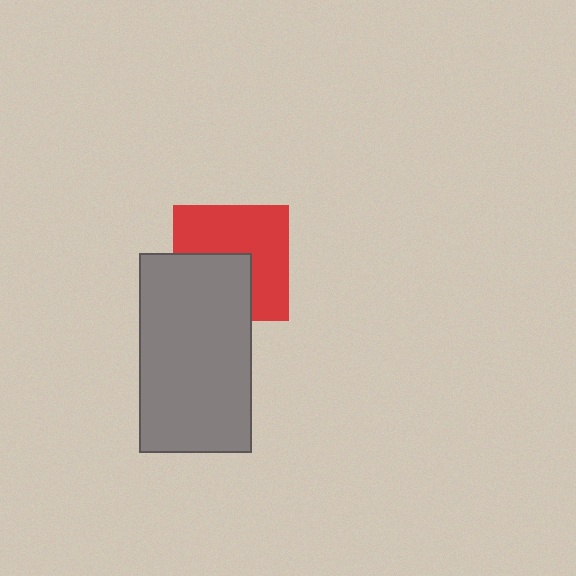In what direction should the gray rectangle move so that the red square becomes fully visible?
The gray rectangle should move toward the lower-left. That is the shortest direction to clear the overlap and leave the red square fully visible.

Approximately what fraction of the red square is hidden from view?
Roughly 39% of the red square is hidden behind the gray rectangle.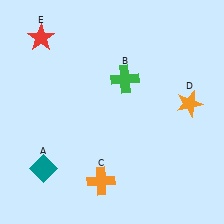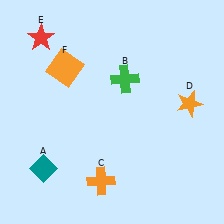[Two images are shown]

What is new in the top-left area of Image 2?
An orange square (F) was added in the top-left area of Image 2.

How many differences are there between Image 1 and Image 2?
There is 1 difference between the two images.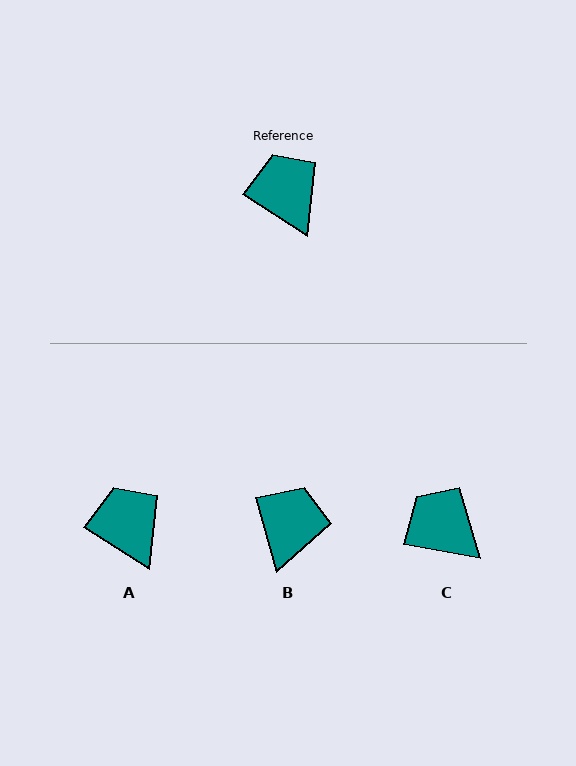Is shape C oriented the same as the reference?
No, it is off by about 22 degrees.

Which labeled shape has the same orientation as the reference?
A.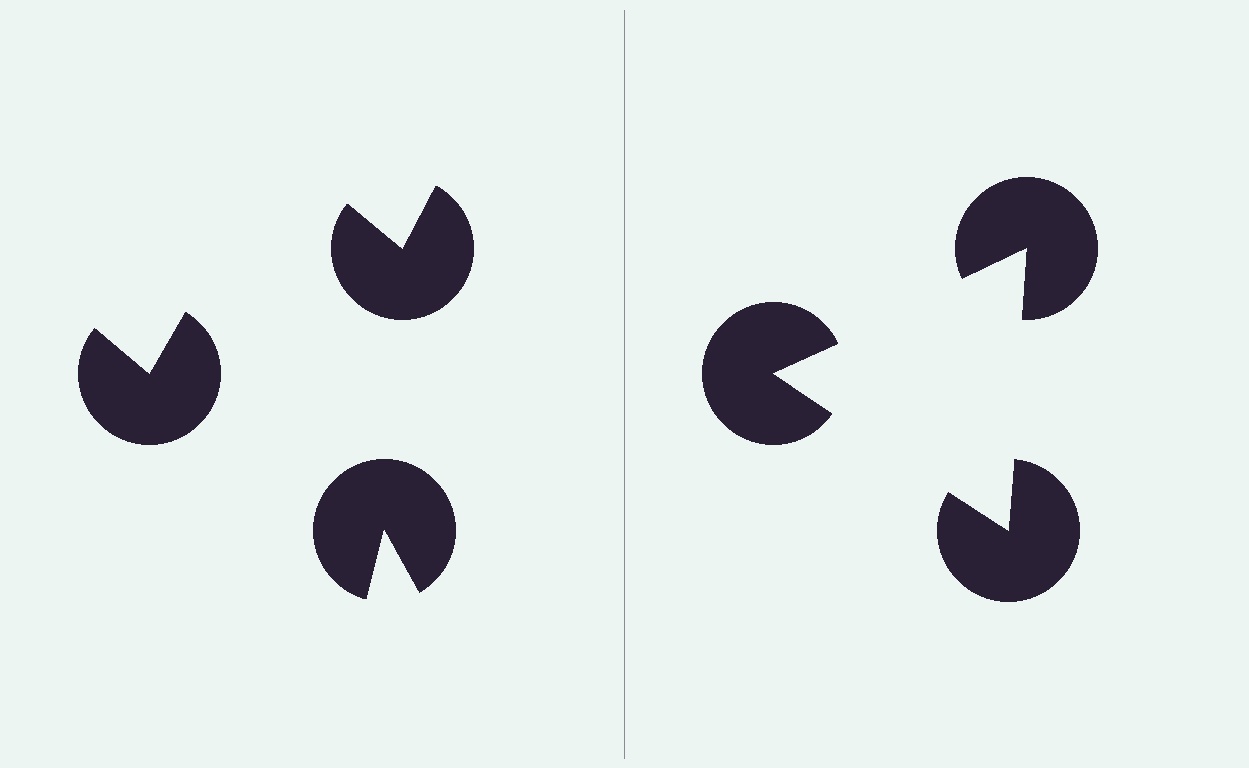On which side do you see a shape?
An illusory triangle appears on the right side. On the left side the wedge cuts are rotated, so no coherent shape forms.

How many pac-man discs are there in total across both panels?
6 — 3 on each side.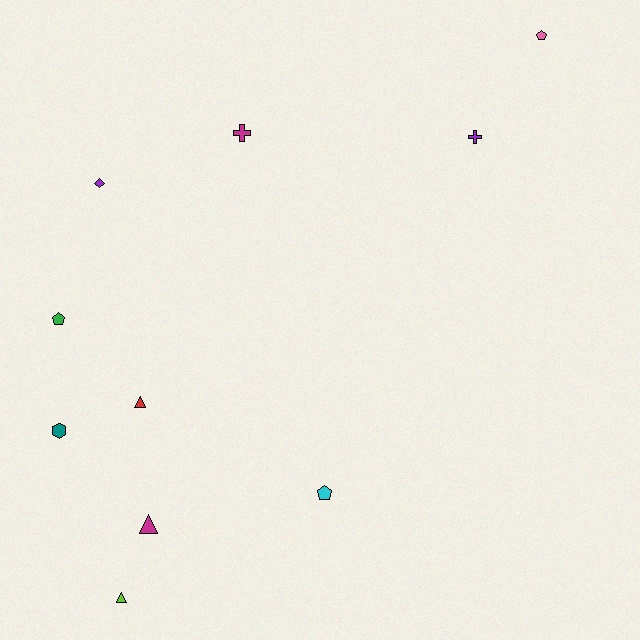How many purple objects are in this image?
There are 2 purple objects.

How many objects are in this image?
There are 10 objects.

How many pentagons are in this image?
There are 3 pentagons.